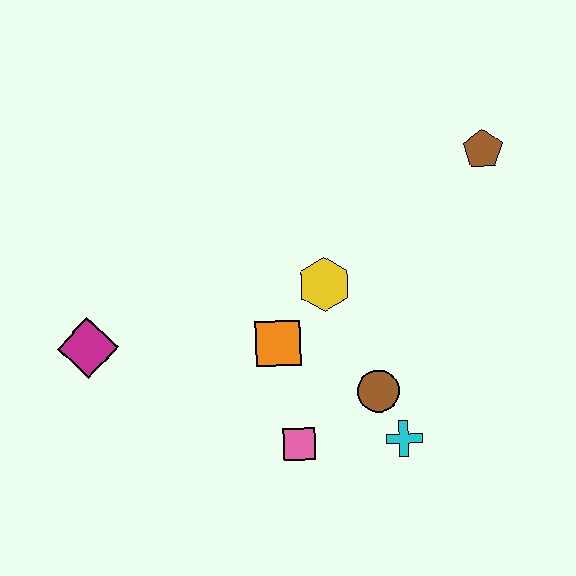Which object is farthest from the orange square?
The brown pentagon is farthest from the orange square.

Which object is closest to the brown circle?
The cyan cross is closest to the brown circle.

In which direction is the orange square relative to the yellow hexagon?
The orange square is below the yellow hexagon.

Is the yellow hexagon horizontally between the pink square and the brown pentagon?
Yes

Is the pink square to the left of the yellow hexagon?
Yes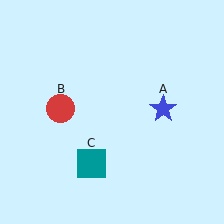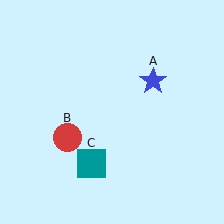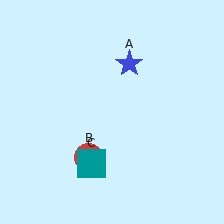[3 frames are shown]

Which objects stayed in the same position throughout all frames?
Teal square (object C) remained stationary.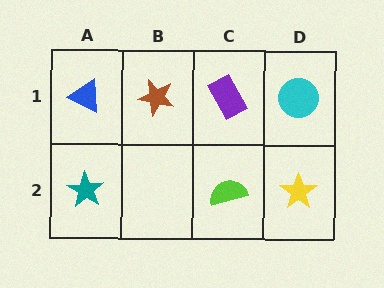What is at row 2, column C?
A lime semicircle.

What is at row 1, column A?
A blue triangle.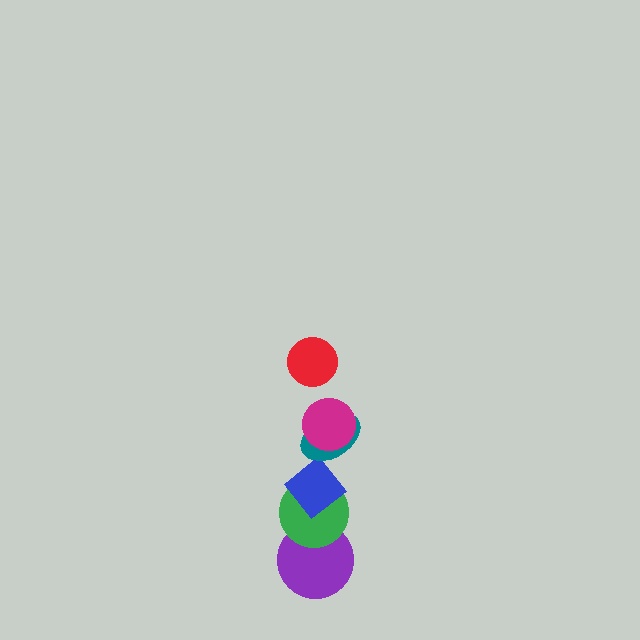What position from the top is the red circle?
The red circle is 1st from the top.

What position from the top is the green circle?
The green circle is 5th from the top.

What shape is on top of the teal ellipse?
The magenta circle is on top of the teal ellipse.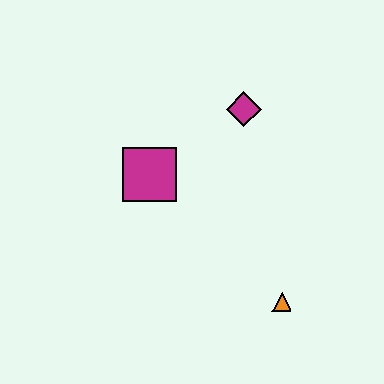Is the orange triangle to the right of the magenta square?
Yes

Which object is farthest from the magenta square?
The orange triangle is farthest from the magenta square.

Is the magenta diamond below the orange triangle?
No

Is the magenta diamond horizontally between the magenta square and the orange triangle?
Yes